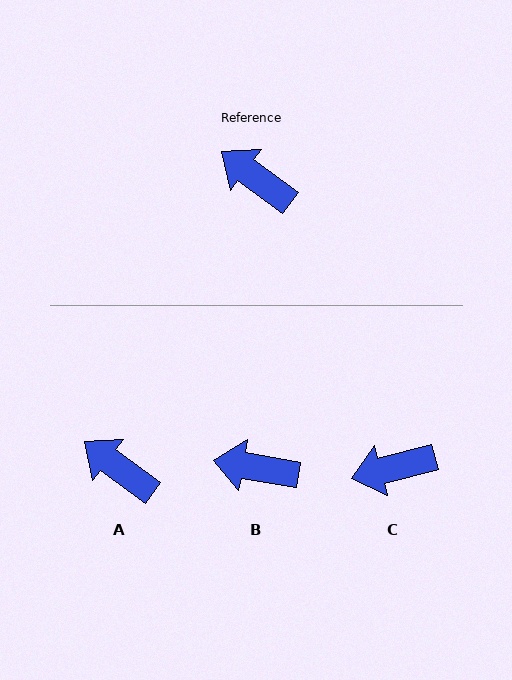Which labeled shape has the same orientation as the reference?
A.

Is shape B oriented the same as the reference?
No, it is off by about 27 degrees.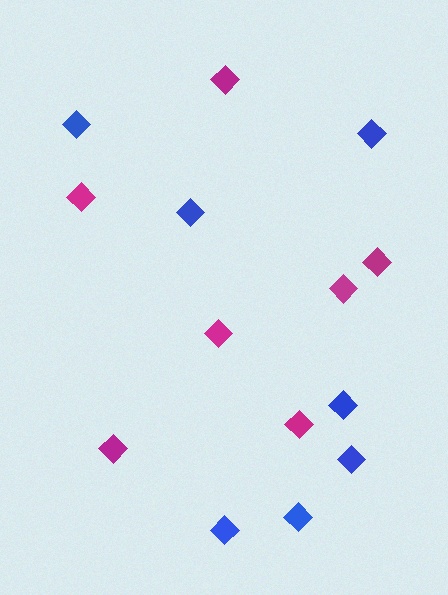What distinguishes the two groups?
There are 2 groups: one group of magenta diamonds (7) and one group of blue diamonds (7).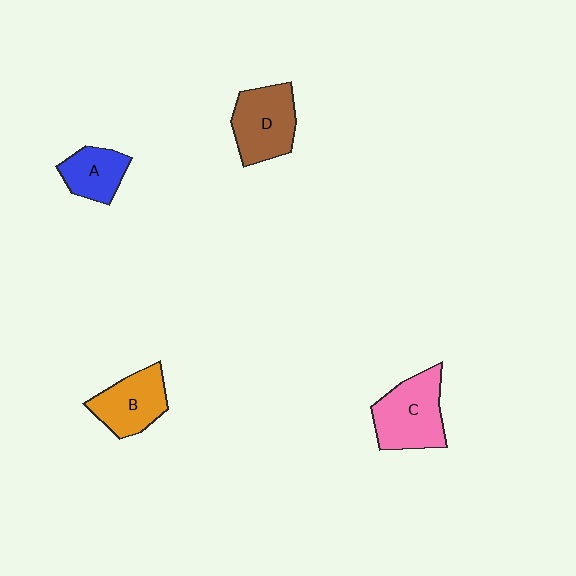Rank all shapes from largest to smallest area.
From largest to smallest: C (pink), D (brown), B (orange), A (blue).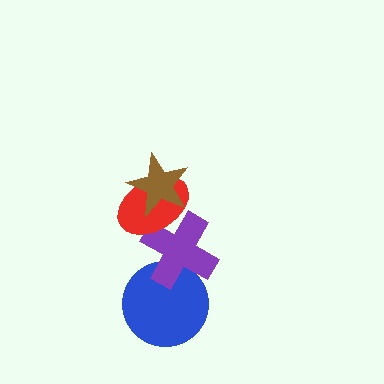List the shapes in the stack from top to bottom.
From top to bottom: the brown star, the red ellipse, the purple cross, the blue circle.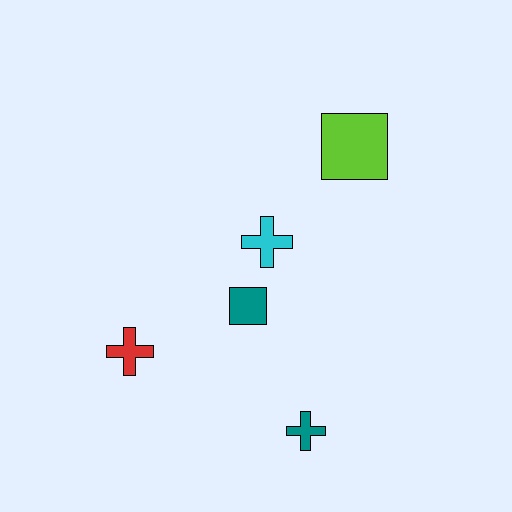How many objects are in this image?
There are 5 objects.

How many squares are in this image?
There are 2 squares.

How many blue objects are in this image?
There are no blue objects.